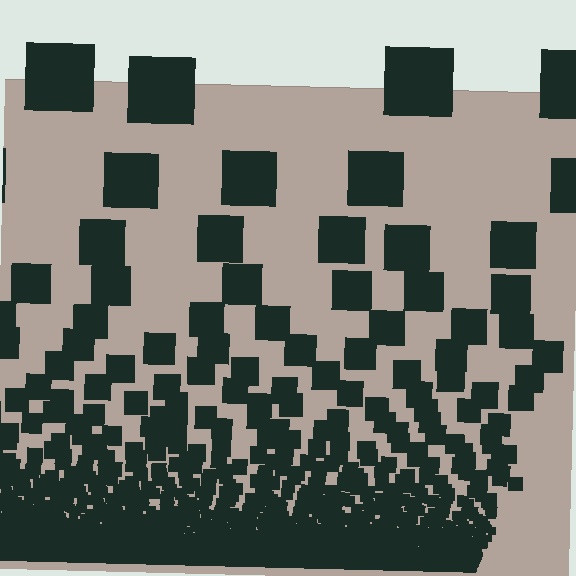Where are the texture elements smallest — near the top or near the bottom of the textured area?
Near the bottom.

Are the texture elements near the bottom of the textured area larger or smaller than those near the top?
Smaller. The gradient is inverted — elements near the bottom are smaller and denser.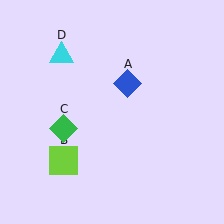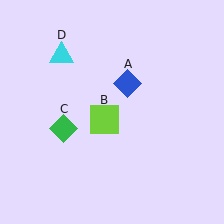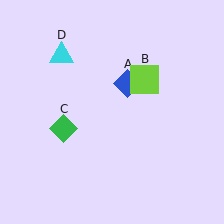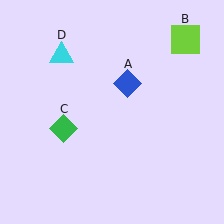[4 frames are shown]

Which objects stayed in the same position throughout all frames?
Blue diamond (object A) and green diamond (object C) and cyan triangle (object D) remained stationary.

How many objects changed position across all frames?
1 object changed position: lime square (object B).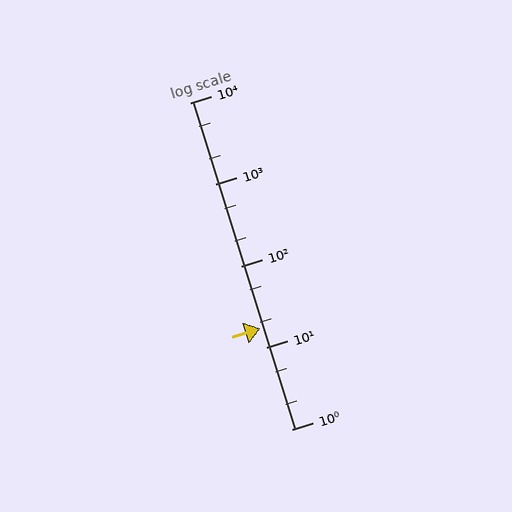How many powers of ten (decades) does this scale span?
The scale spans 4 decades, from 1 to 10000.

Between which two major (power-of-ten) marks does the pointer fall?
The pointer is between 10 and 100.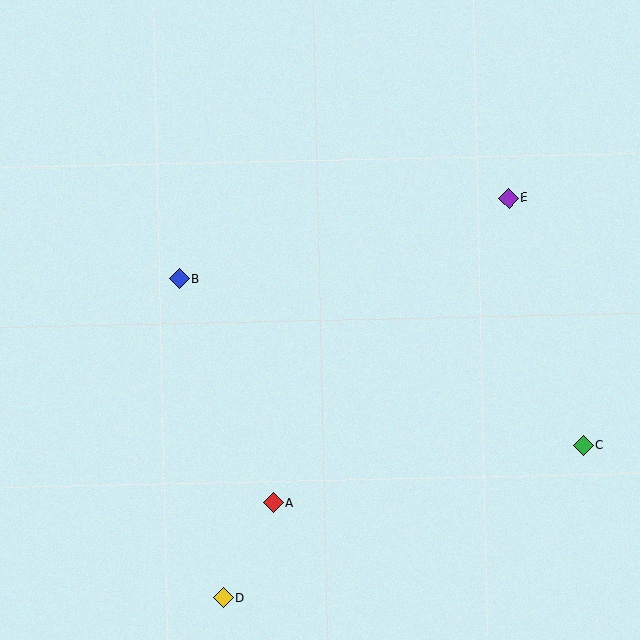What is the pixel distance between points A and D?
The distance between A and D is 107 pixels.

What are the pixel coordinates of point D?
Point D is at (223, 598).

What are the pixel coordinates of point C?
Point C is at (583, 446).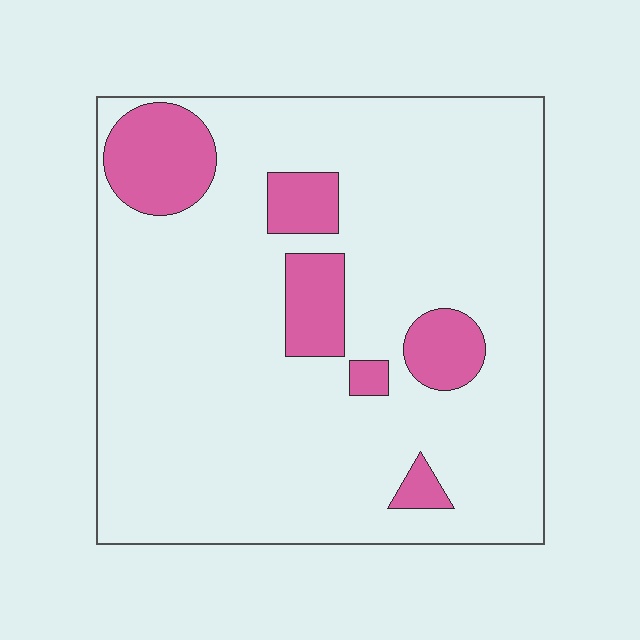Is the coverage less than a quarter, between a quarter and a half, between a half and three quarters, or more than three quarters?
Less than a quarter.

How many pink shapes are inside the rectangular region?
6.